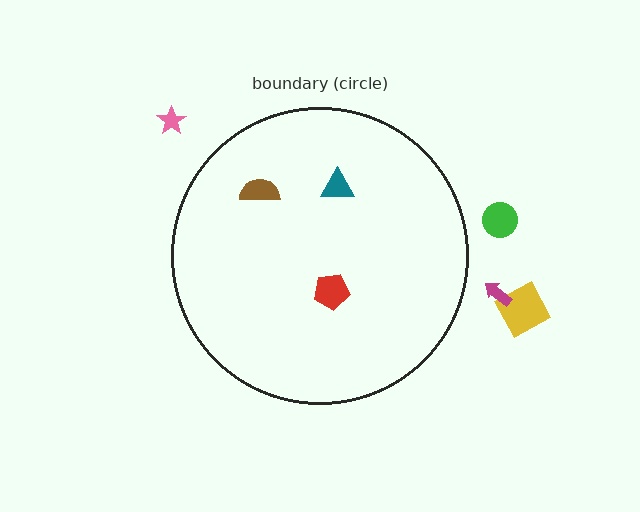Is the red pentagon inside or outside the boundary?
Inside.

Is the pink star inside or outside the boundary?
Outside.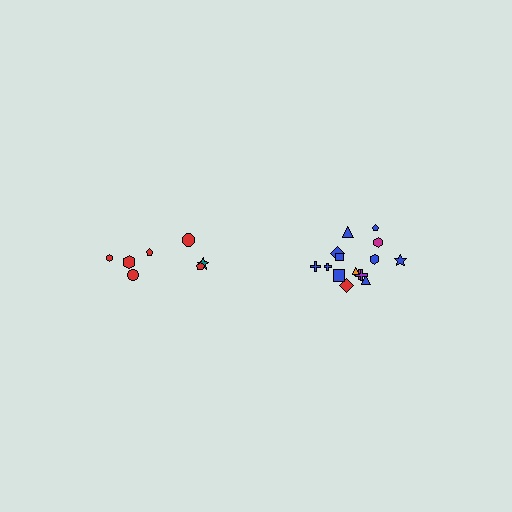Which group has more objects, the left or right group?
The right group.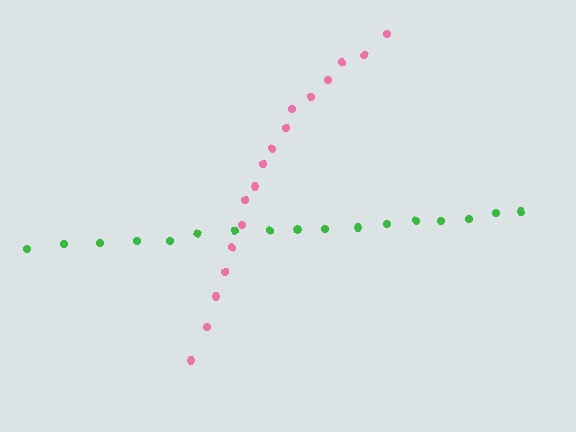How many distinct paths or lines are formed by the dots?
There are 2 distinct paths.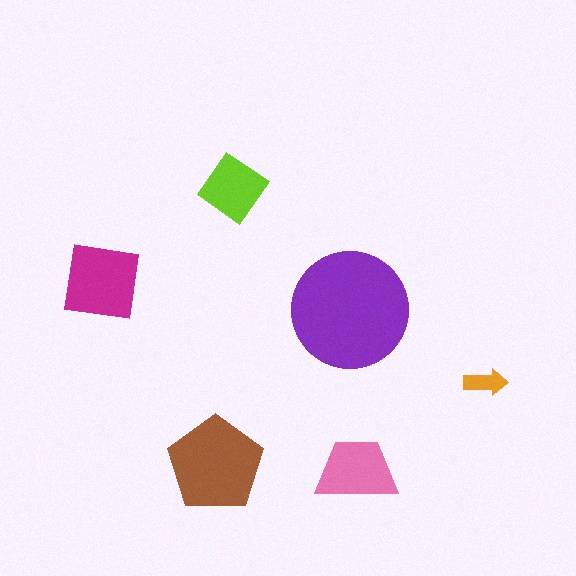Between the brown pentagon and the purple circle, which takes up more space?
The purple circle.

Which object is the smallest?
The orange arrow.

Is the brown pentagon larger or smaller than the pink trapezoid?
Larger.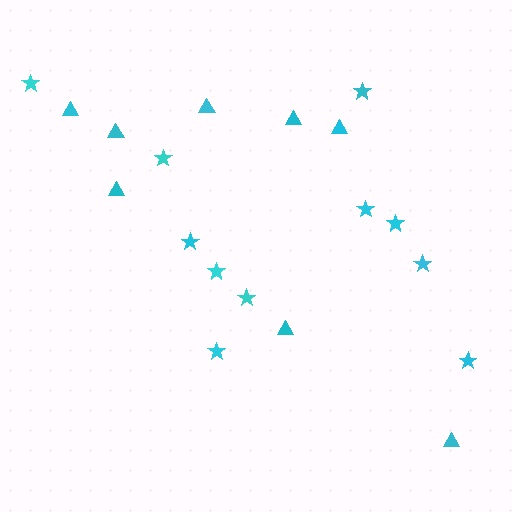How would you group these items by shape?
There are 2 groups: one group of stars (11) and one group of triangles (8).